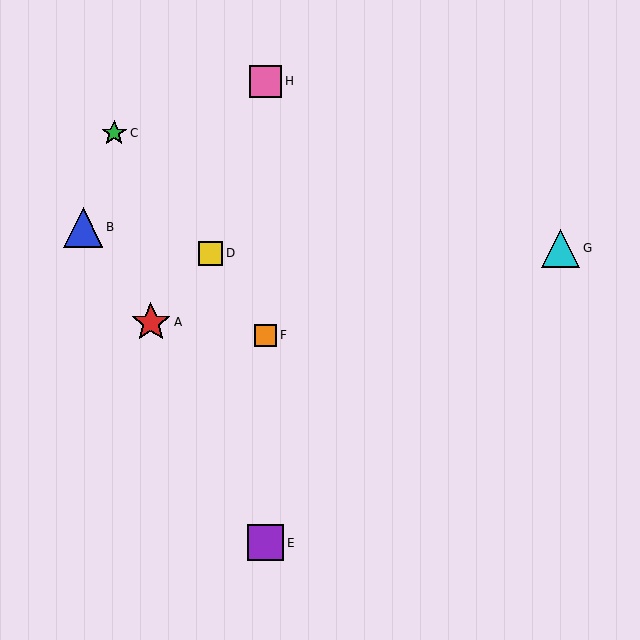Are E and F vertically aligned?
Yes, both are at x≈266.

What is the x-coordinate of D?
Object D is at x≈210.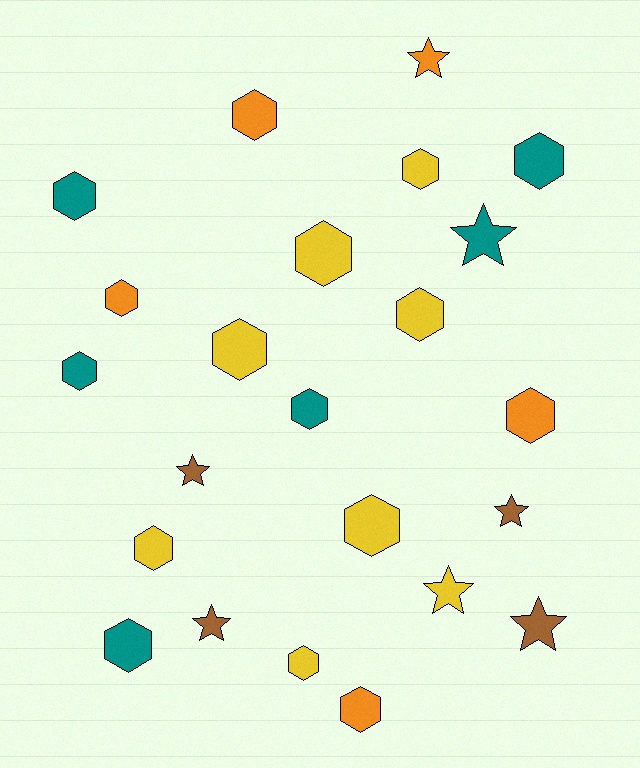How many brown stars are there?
There are 4 brown stars.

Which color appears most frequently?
Yellow, with 8 objects.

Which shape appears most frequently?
Hexagon, with 16 objects.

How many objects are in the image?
There are 23 objects.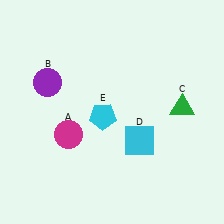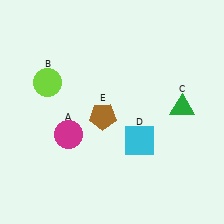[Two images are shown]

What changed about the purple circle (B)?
In Image 1, B is purple. In Image 2, it changed to lime.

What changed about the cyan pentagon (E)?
In Image 1, E is cyan. In Image 2, it changed to brown.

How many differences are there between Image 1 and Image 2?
There are 2 differences between the two images.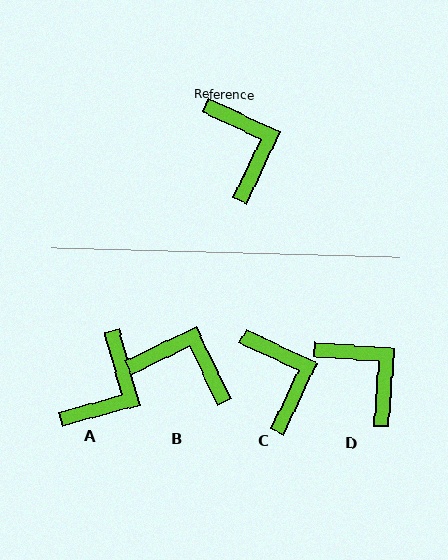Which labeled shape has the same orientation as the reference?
C.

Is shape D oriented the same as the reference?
No, it is off by about 21 degrees.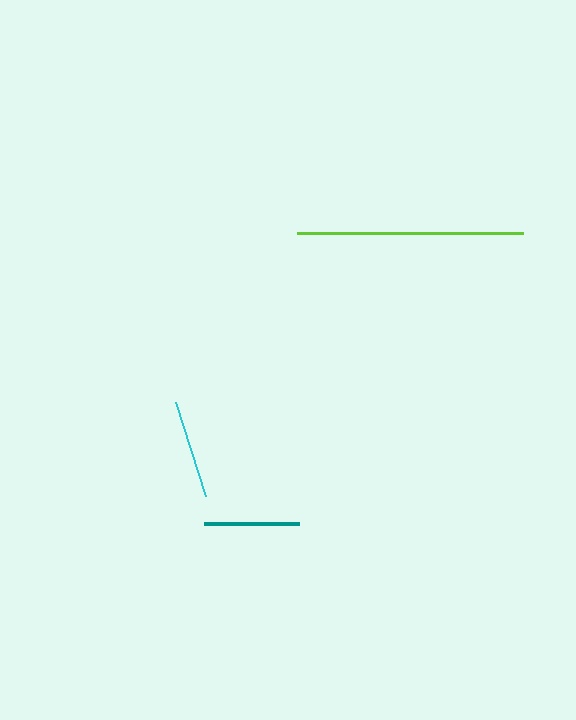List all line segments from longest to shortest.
From longest to shortest: lime, cyan, teal.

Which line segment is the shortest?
The teal line is the shortest at approximately 95 pixels.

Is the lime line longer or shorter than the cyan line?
The lime line is longer than the cyan line.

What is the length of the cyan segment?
The cyan segment is approximately 98 pixels long.